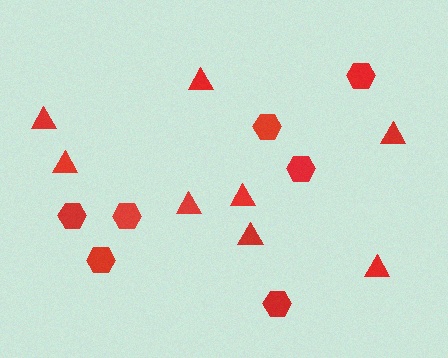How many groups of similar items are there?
There are 2 groups: one group of hexagons (7) and one group of triangles (8).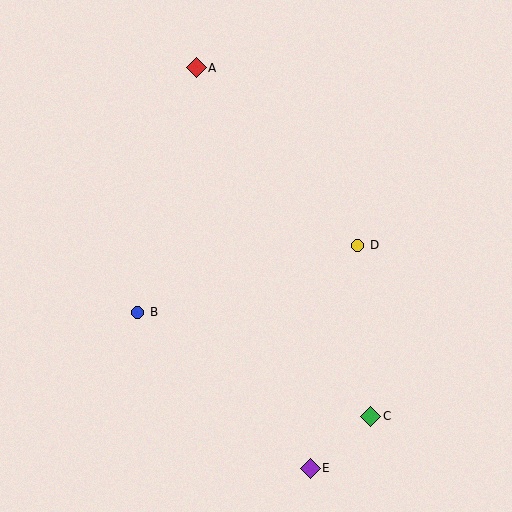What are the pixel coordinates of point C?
Point C is at (371, 416).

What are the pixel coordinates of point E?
Point E is at (310, 468).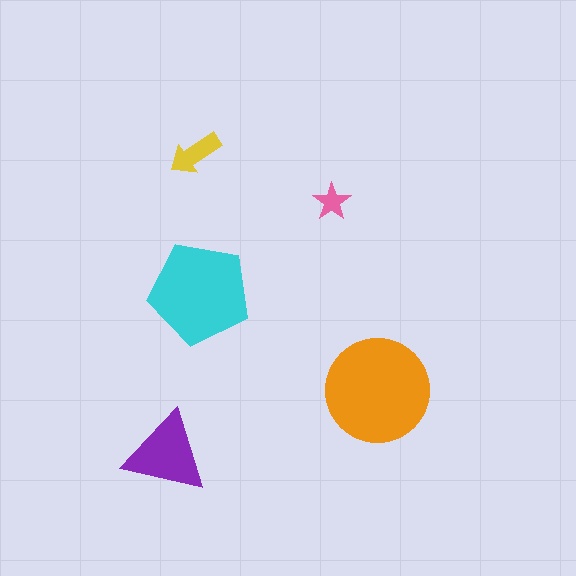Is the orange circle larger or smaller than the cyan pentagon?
Larger.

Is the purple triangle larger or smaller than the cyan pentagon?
Smaller.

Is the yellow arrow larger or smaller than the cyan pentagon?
Smaller.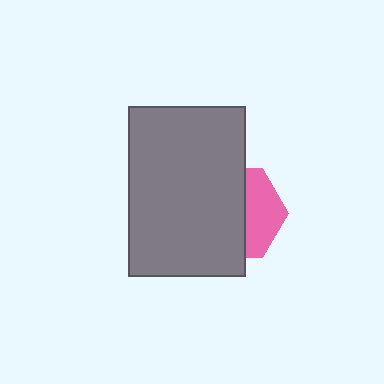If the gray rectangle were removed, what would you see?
You would see the complete pink hexagon.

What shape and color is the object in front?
The object in front is a gray rectangle.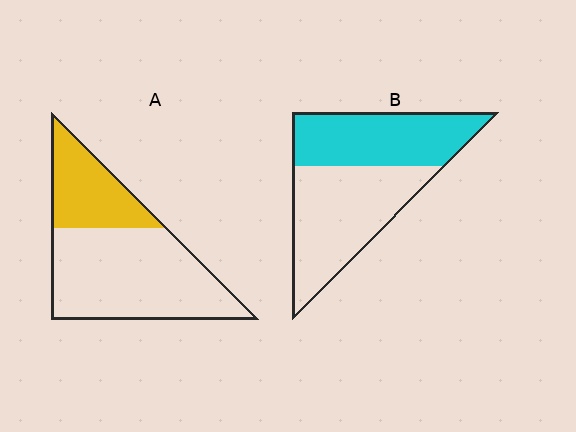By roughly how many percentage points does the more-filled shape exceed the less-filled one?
By roughly 15 percentage points (B over A).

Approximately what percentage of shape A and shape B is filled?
A is approximately 30% and B is approximately 45%.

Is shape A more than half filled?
No.